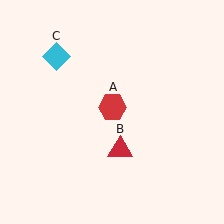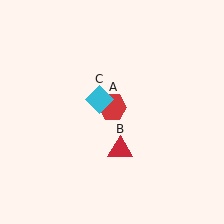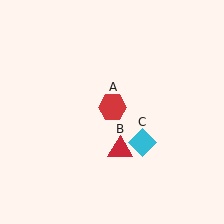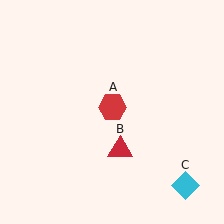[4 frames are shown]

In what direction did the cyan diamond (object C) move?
The cyan diamond (object C) moved down and to the right.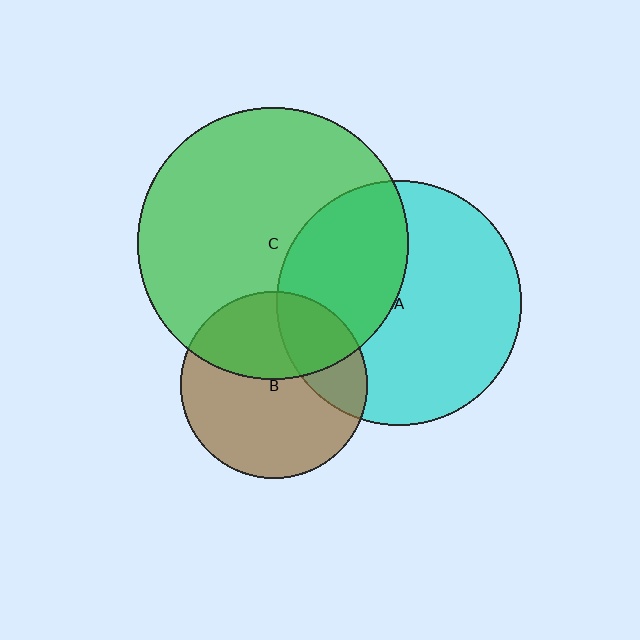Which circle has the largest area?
Circle C (green).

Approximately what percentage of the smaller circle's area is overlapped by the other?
Approximately 40%.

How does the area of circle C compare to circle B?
Approximately 2.1 times.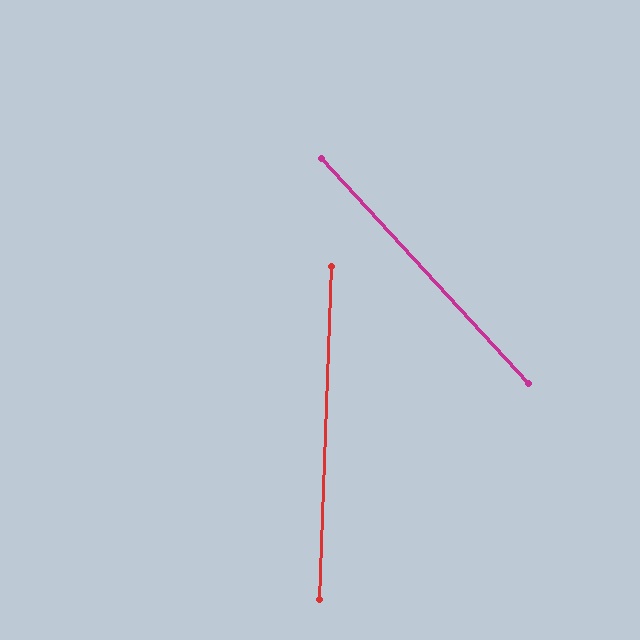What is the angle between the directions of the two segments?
Approximately 45 degrees.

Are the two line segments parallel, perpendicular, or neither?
Neither parallel nor perpendicular — they differ by about 45°.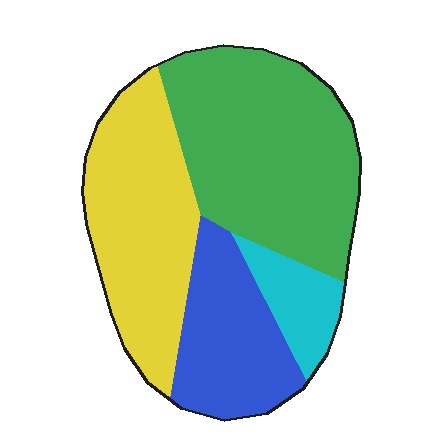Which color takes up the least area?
Cyan, at roughly 10%.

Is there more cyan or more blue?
Blue.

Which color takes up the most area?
Green, at roughly 40%.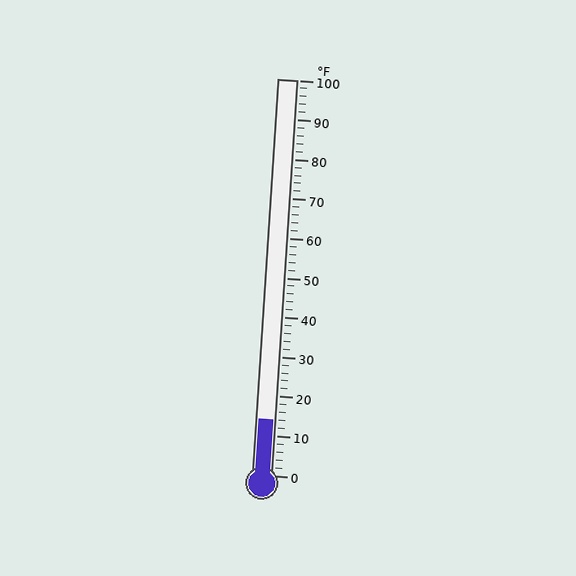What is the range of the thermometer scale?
The thermometer scale ranges from 0°F to 100°F.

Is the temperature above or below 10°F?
The temperature is above 10°F.